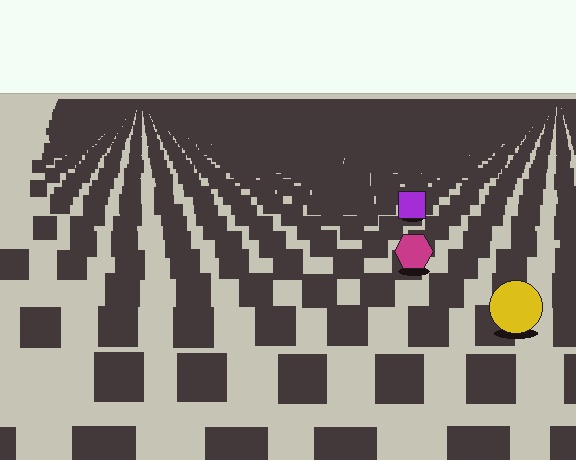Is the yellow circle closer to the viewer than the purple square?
Yes. The yellow circle is closer — you can tell from the texture gradient: the ground texture is coarser near it.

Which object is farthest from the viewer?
The purple square is farthest from the viewer. It appears smaller and the ground texture around it is denser.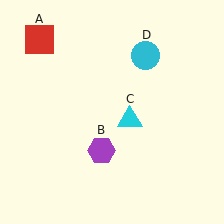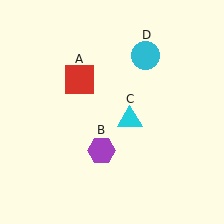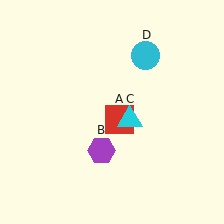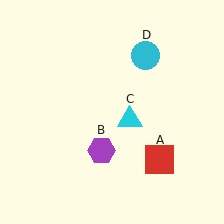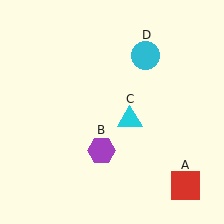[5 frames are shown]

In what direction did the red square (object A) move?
The red square (object A) moved down and to the right.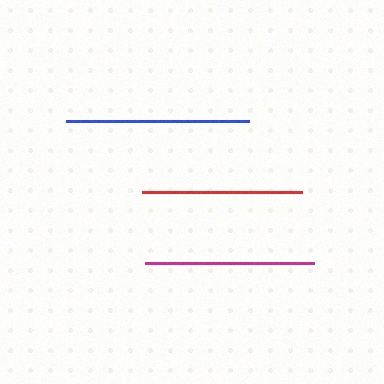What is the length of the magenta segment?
The magenta segment is approximately 169 pixels long.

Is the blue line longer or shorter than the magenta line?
The blue line is longer than the magenta line.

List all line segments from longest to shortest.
From longest to shortest: blue, magenta, red.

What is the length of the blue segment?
The blue segment is approximately 183 pixels long.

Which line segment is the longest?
The blue line is the longest at approximately 183 pixels.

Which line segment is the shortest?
The red line is the shortest at approximately 159 pixels.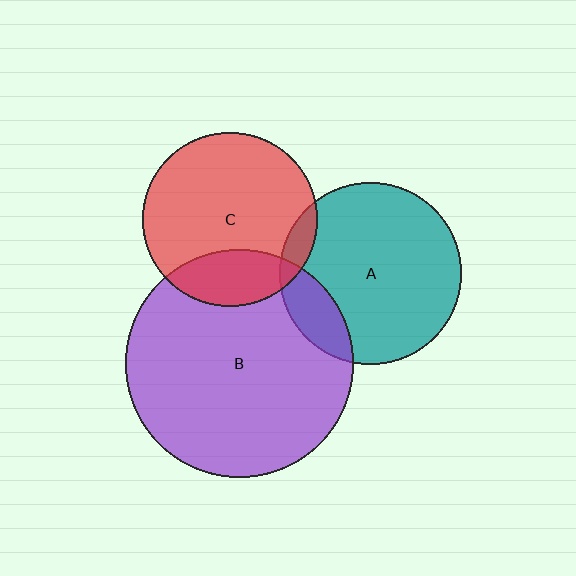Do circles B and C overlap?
Yes.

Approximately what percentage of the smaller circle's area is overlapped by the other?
Approximately 25%.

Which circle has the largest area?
Circle B (purple).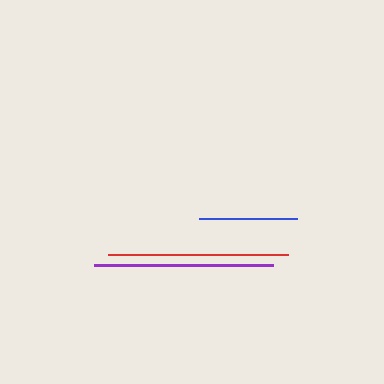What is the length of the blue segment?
The blue segment is approximately 98 pixels long.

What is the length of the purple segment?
The purple segment is approximately 179 pixels long.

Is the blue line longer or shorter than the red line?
The red line is longer than the blue line.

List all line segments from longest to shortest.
From longest to shortest: red, purple, blue.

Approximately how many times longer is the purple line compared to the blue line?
The purple line is approximately 1.8 times the length of the blue line.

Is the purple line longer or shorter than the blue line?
The purple line is longer than the blue line.